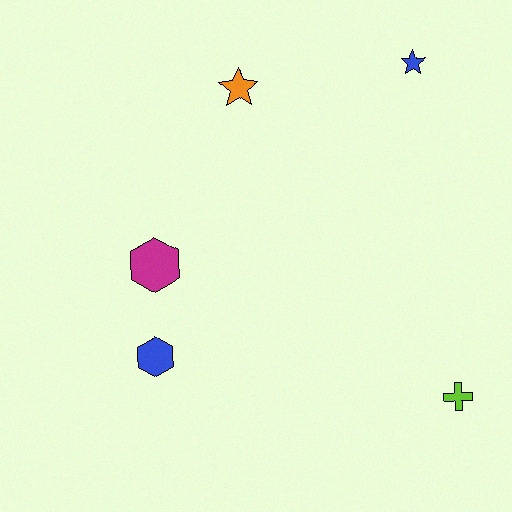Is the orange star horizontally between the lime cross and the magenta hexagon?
Yes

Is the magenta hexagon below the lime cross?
No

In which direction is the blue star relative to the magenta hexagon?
The blue star is to the right of the magenta hexagon.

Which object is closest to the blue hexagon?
The magenta hexagon is closest to the blue hexagon.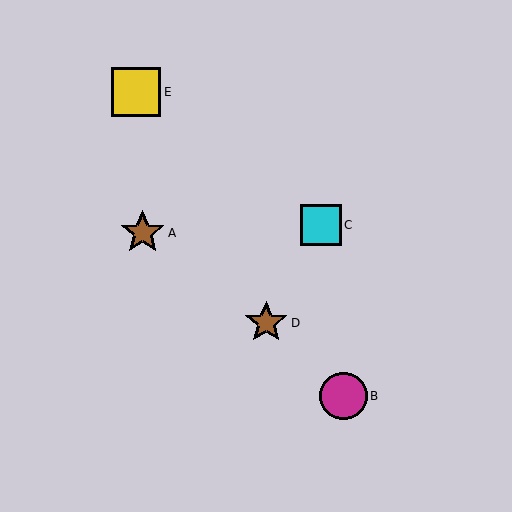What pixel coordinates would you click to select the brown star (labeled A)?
Click at (143, 233) to select the brown star A.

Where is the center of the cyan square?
The center of the cyan square is at (321, 225).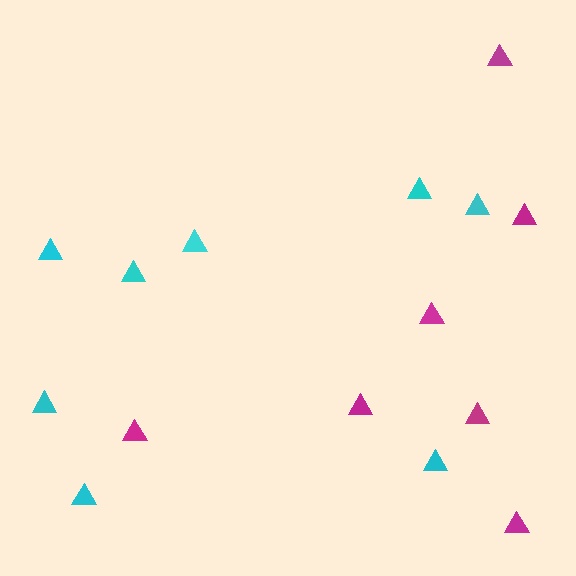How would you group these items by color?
There are 2 groups: one group of magenta triangles (7) and one group of cyan triangles (8).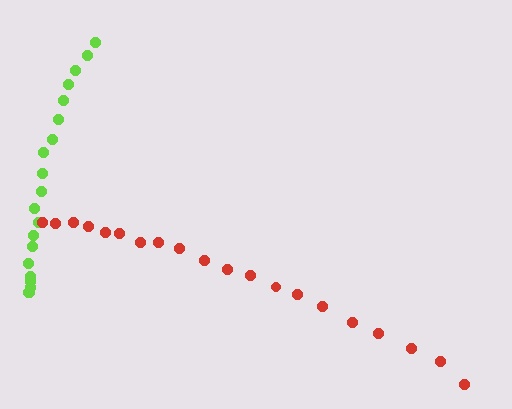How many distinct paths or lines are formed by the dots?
There are 2 distinct paths.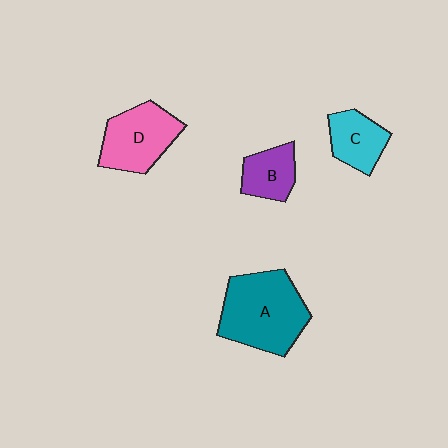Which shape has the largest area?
Shape A (teal).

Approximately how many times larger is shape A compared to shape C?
Approximately 2.1 times.